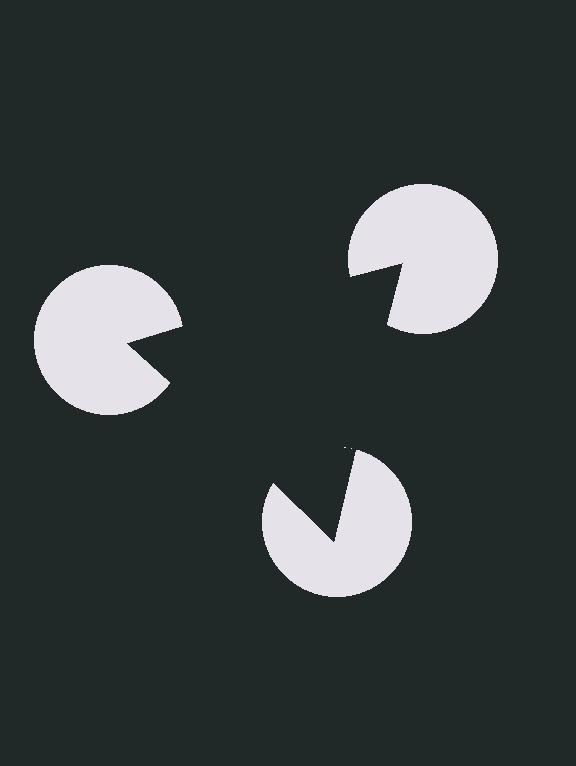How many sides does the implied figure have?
3 sides.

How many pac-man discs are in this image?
There are 3 — one at each vertex of the illusory triangle.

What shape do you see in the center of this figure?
An illusory triangle — its edges are inferred from the aligned wedge cuts in the pac-man discs, not physically drawn.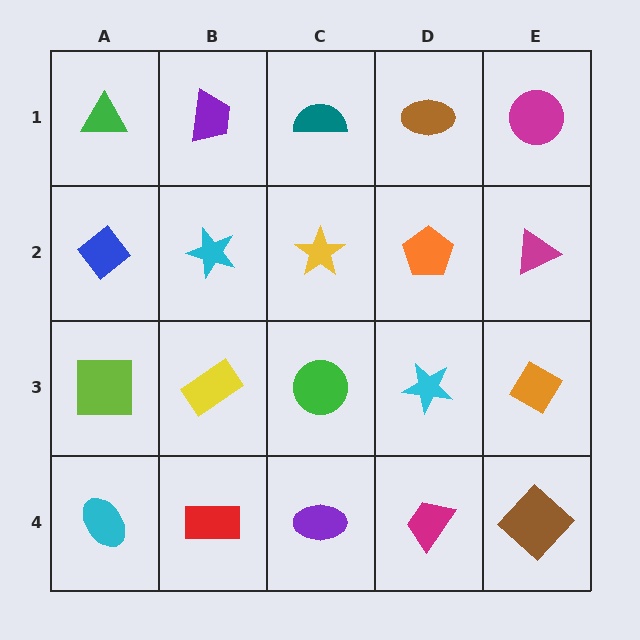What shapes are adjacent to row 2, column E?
A magenta circle (row 1, column E), an orange diamond (row 3, column E), an orange pentagon (row 2, column D).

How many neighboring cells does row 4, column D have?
3.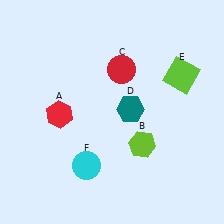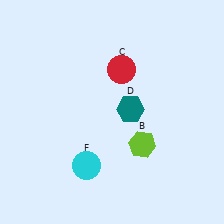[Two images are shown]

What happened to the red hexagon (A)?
The red hexagon (A) was removed in Image 2. It was in the bottom-left area of Image 1.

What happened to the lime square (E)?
The lime square (E) was removed in Image 2. It was in the top-right area of Image 1.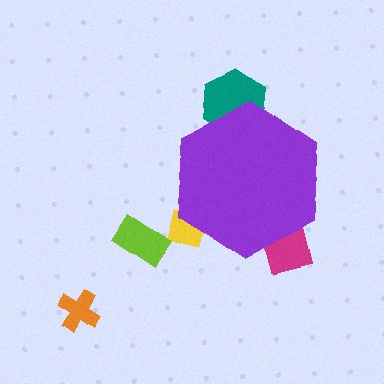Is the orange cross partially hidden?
No, the orange cross is fully visible.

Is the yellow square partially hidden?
Yes, the yellow square is partially hidden behind the purple hexagon.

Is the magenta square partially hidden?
Yes, the magenta square is partially hidden behind the purple hexagon.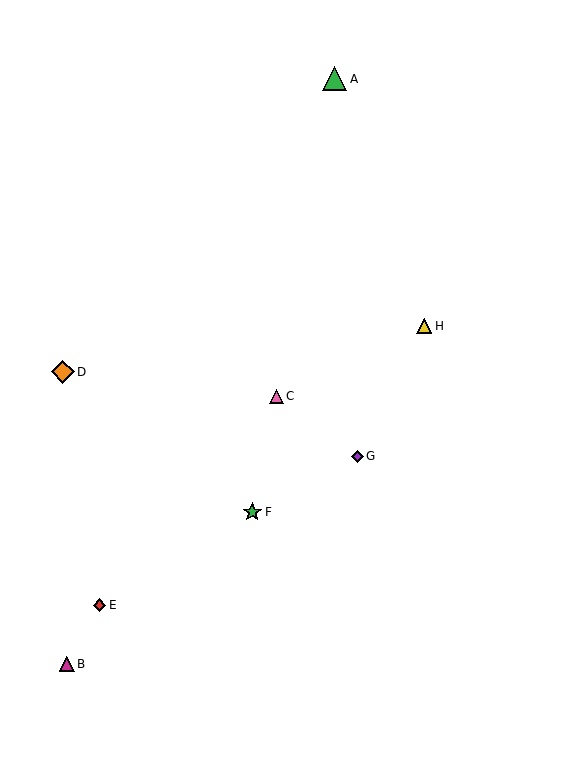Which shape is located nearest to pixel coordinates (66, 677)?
The magenta triangle (labeled B) at (67, 664) is nearest to that location.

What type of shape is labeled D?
Shape D is an orange diamond.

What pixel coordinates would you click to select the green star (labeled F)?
Click at (252, 512) to select the green star F.